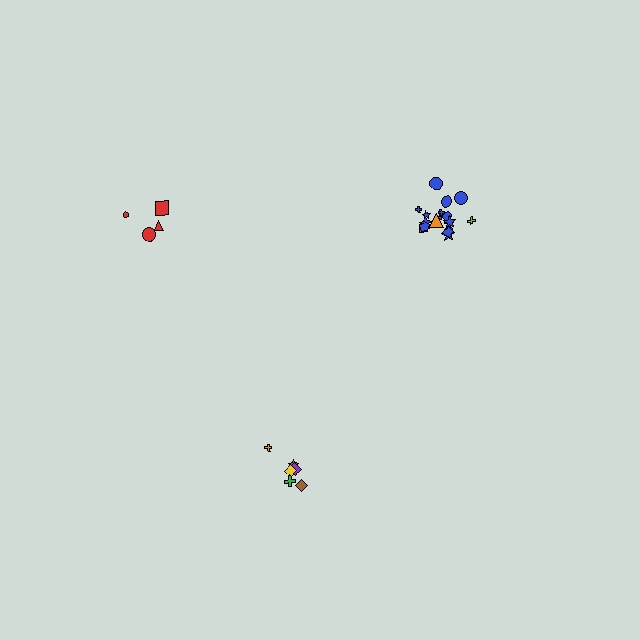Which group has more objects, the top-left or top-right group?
The top-right group.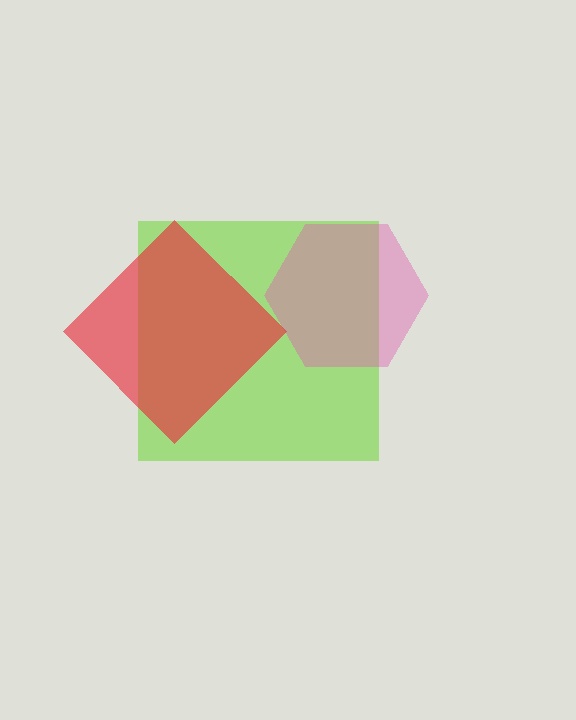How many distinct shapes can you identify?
There are 3 distinct shapes: a lime square, a pink hexagon, a red diamond.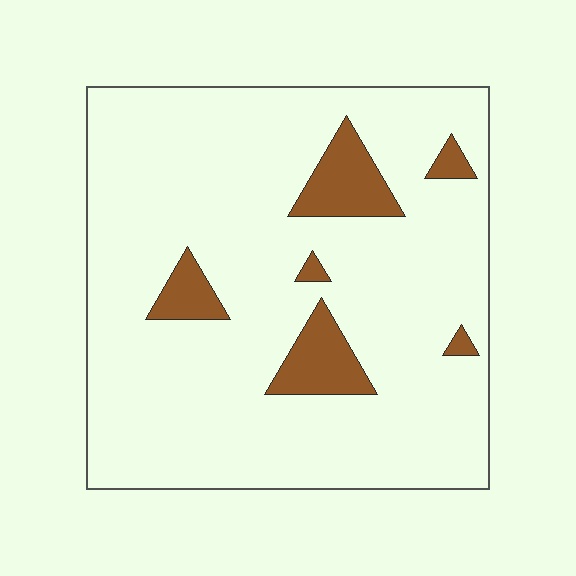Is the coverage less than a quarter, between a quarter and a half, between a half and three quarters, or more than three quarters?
Less than a quarter.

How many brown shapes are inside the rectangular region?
6.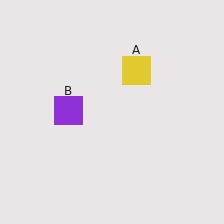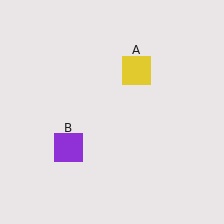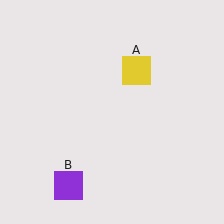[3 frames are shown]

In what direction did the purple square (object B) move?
The purple square (object B) moved down.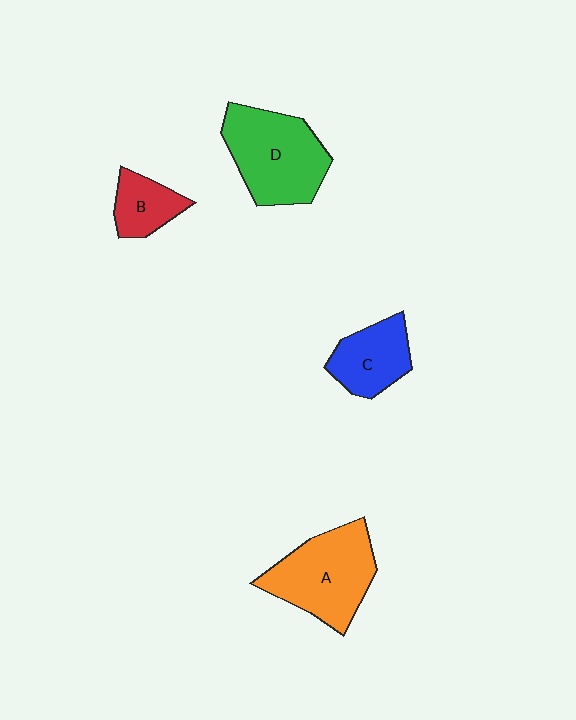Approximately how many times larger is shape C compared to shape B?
Approximately 1.4 times.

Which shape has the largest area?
Shape D (green).